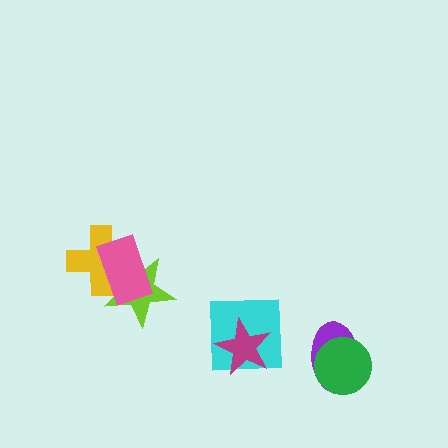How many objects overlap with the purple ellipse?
1 object overlaps with the purple ellipse.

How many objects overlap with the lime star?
2 objects overlap with the lime star.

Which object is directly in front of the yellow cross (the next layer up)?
The lime star is directly in front of the yellow cross.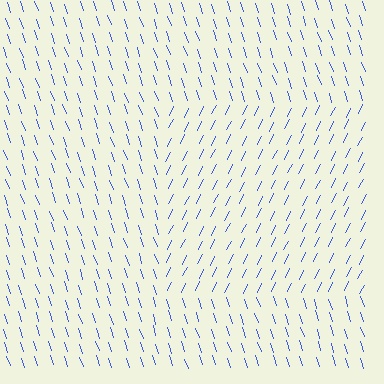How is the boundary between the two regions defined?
The boundary is defined purely by a change in line orientation (approximately 45 degrees difference). All lines are the same color and thickness.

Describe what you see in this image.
The image is filled with small blue line segments. A rectangle region in the image has lines oriented differently from the surrounding lines, creating a visible texture boundary.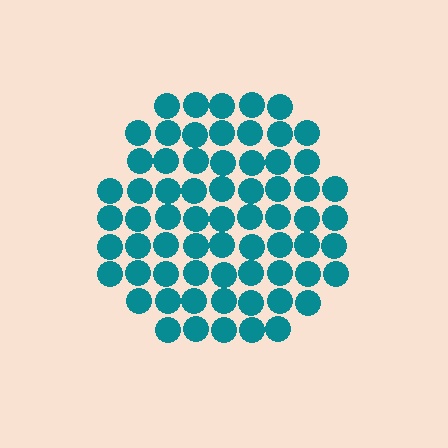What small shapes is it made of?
It is made of small circles.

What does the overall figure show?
The overall figure shows a hexagon.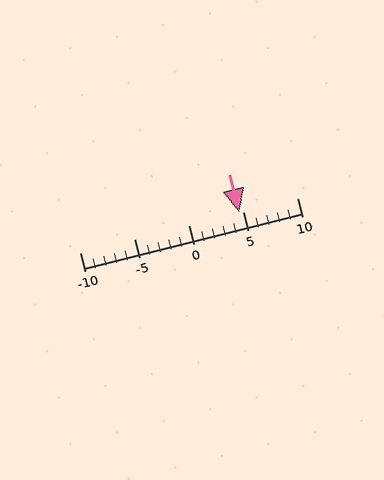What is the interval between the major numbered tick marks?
The major tick marks are spaced 5 units apart.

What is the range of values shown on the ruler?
The ruler shows values from -10 to 10.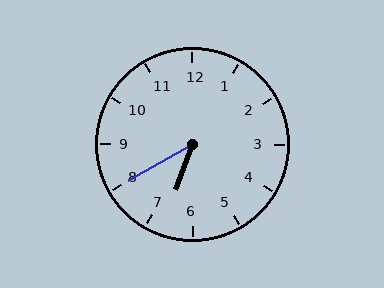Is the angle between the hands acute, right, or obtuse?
It is acute.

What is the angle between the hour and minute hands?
Approximately 40 degrees.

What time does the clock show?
6:40.